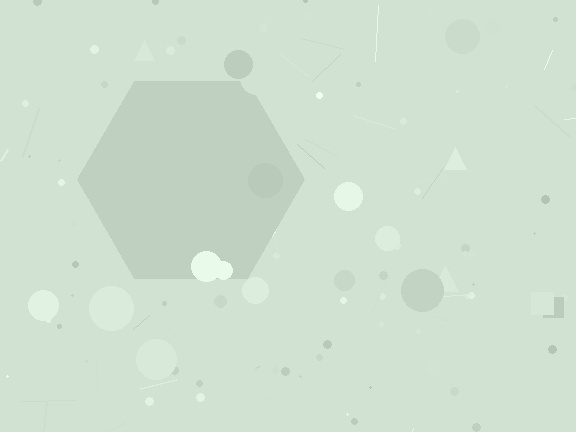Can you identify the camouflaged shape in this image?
The camouflaged shape is a hexagon.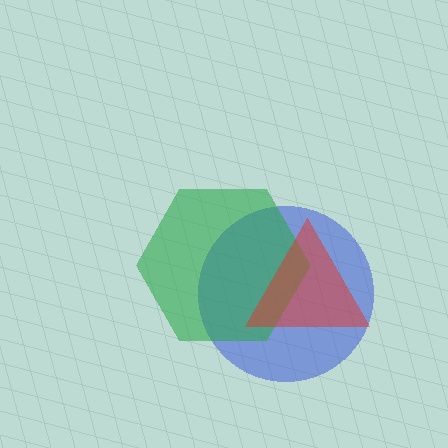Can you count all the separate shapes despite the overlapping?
Yes, there are 3 separate shapes.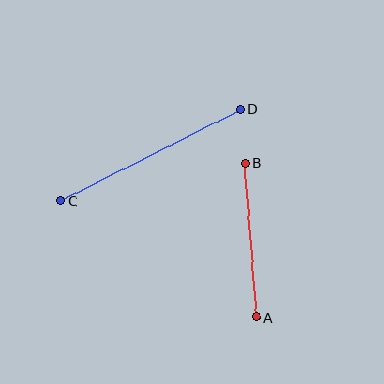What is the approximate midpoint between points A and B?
The midpoint is at approximately (251, 240) pixels.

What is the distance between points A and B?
The distance is approximately 154 pixels.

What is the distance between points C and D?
The distance is approximately 201 pixels.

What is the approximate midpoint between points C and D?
The midpoint is at approximately (150, 155) pixels.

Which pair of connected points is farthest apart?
Points C and D are farthest apart.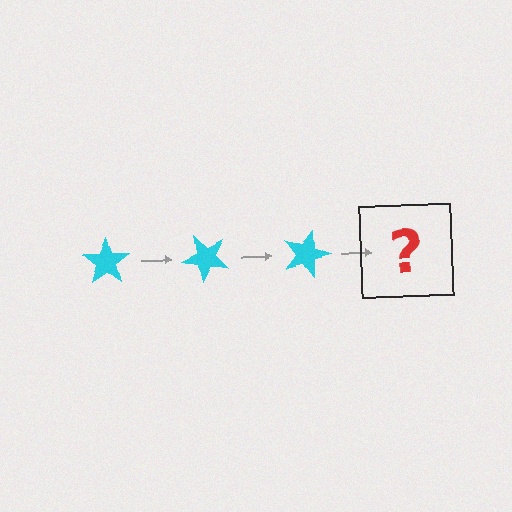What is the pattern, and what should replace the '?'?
The pattern is that the star rotates 45 degrees each step. The '?' should be a cyan star rotated 135 degrees.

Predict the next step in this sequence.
The next step is a cyan star rotated 135 degrees.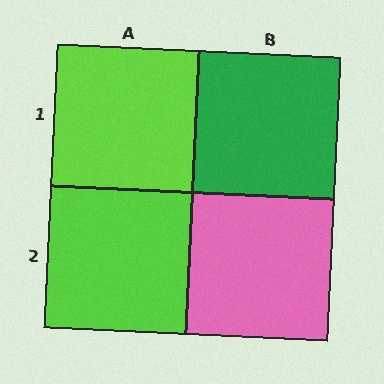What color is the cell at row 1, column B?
Green.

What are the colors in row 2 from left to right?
Lime, pink.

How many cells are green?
1 cell is green.